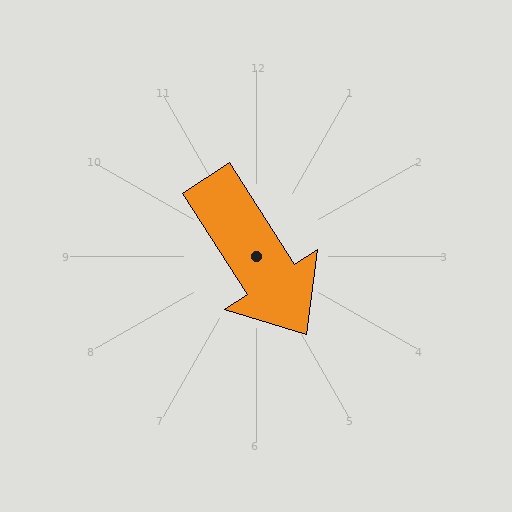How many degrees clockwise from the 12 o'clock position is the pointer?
Approximately 147 degrees.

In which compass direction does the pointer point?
Southeast.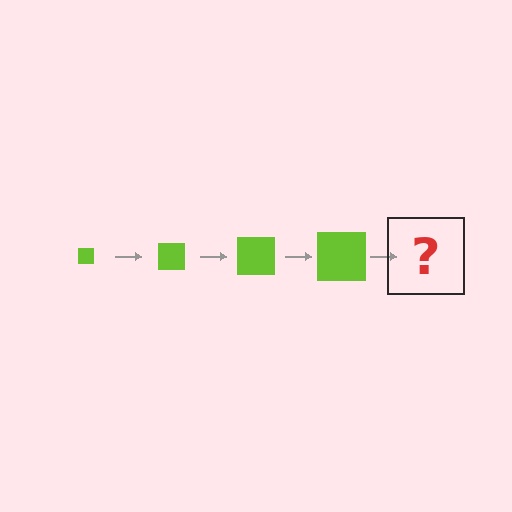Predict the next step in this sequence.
The next step is a lime square, larger than the previous one.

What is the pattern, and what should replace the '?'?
The pattern is that the square gets progressively larger each step. The '?' should be a lime square, larger than the previous one.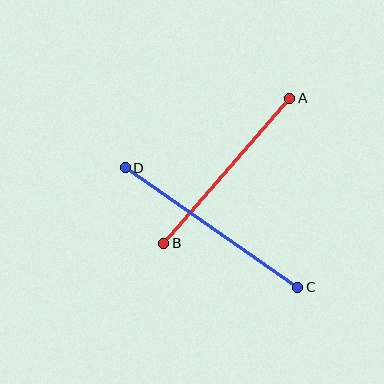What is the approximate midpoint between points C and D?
The midpoint is at approximately (211, 227) pixels.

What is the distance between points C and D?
The distance is approximately 210 pixels.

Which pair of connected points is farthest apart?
Points C and D are farthest apart.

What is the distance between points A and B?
The distance is approximately 192 pixels.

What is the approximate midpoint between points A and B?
The midpoint is at approximately (227, 171) pixels.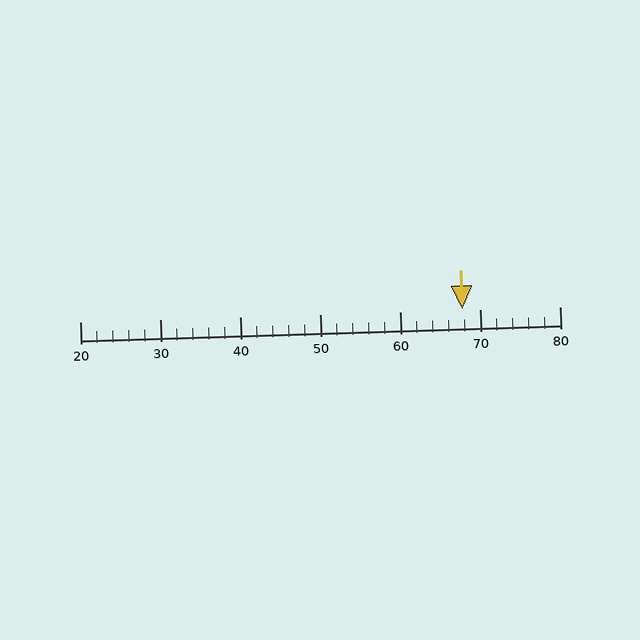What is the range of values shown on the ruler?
The ruler shows values from 20 to 80.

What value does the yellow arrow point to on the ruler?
The yellow arrow points to approximately 68.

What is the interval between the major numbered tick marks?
The major tick marks are spaced 10 units apart.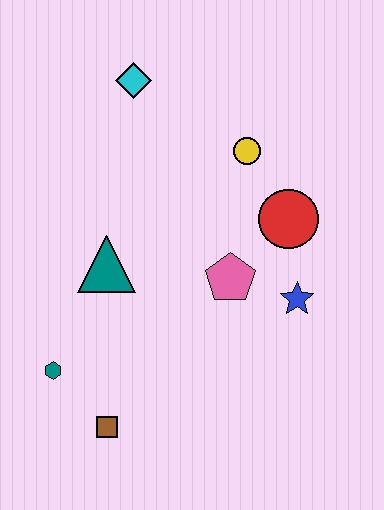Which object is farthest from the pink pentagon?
The cyan diamond is farthest from the pink pentagon.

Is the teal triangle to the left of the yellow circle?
Yes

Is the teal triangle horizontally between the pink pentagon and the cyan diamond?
No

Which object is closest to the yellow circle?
The red circle is closest to the yellow circle.